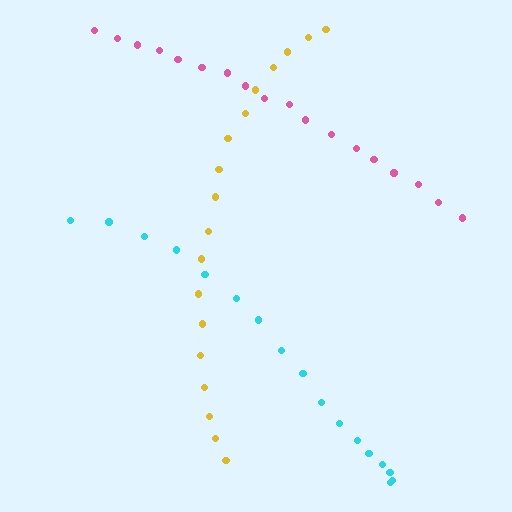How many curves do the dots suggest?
There are 3 distinct paths.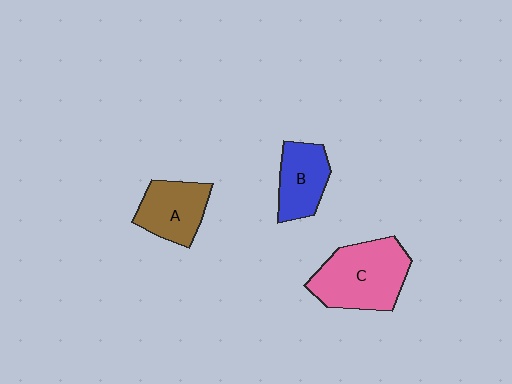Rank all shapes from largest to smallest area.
From largest to smallest: C (pink), A (brown), B (blue).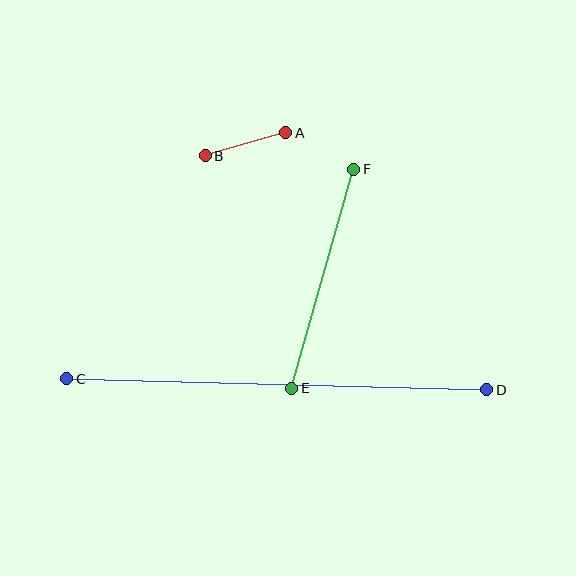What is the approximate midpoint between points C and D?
The midpoint is at approximately (277, 384) pixels.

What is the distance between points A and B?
The distance is approximately 84 pixels.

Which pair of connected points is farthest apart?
Points C and D are farthest apart.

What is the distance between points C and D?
The distance is approximately 420 pixels.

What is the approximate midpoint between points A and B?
The midpoint is at approximately (246, 144) pixels.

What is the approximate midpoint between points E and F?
The midpoint is at approximately (323, 279) pixels.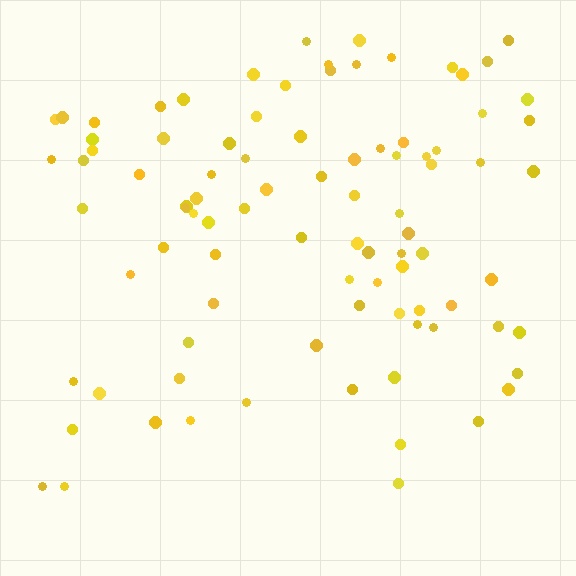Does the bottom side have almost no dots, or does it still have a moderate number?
Still a moderate number, just noticeably fewer than the top.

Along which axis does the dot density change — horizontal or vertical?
Vertical.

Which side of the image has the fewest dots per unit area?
The bottom.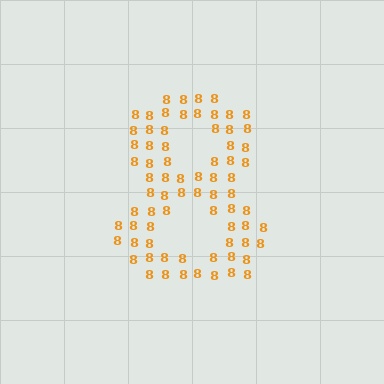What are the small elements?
The small elements are digit 8's.